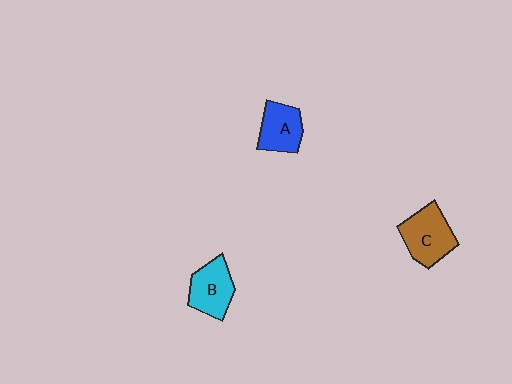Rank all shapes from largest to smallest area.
From largest to smallest: C (brown), B (cyan), A (blue).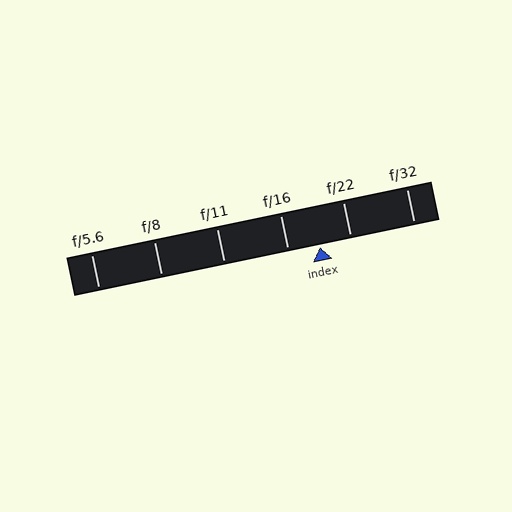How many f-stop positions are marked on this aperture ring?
There are 6 f-stop positions marked.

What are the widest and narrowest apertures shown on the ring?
The widest aperture shown is f/5.6 and the narrowest is f/32.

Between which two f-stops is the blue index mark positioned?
The index mark is between f/16 and f/22.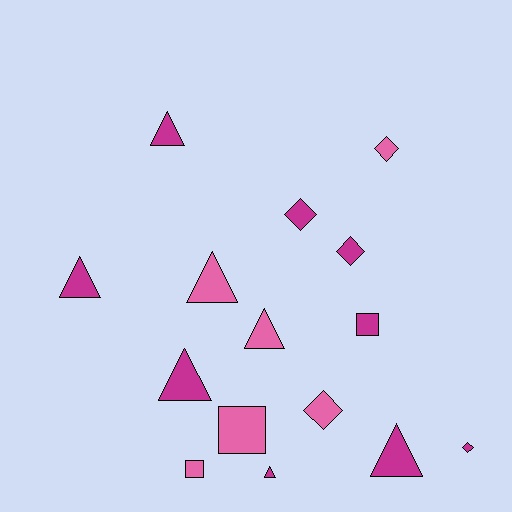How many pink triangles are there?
There are 2 pink triangles.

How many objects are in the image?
There are 15 objects.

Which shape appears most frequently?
Triangle, with 7 objects.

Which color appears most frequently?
Magenta, with 9 objects.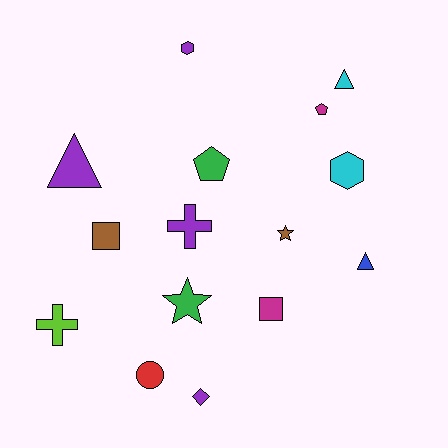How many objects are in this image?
There are 15 objects.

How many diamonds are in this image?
There is 1 diamond.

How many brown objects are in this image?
There are 2 brown objects.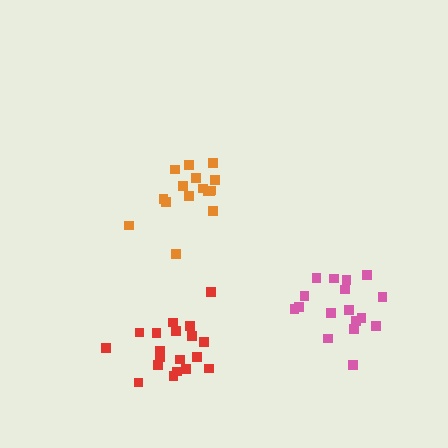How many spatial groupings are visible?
There are 3 spatial groupings.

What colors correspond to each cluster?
The clusters are colored: pink, orange, red.